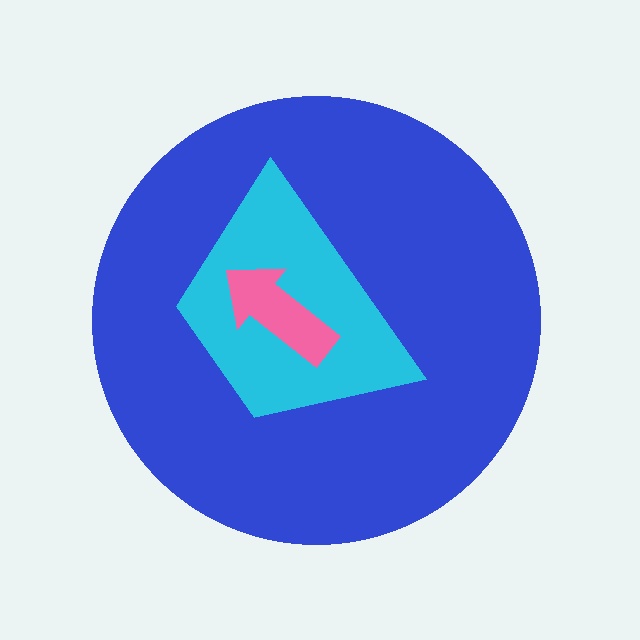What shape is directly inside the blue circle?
The cyan trapezoid.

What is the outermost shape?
The blue circle.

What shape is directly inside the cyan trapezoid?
The pink arrow.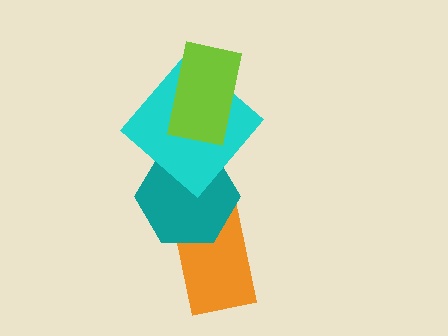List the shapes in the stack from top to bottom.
From top to bottom: the lime rectangle, the cyan diamond, the teal hexagon, the orange rectangle.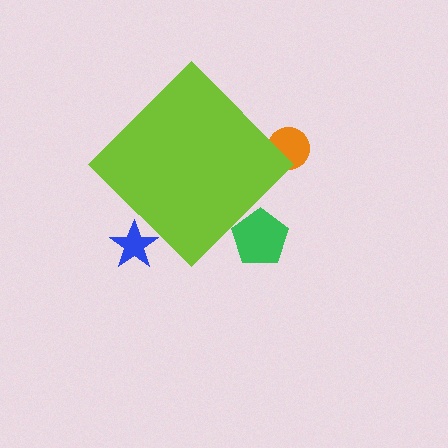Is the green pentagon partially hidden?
Yes, the green pentagon is partially hidden behind the lime diamond.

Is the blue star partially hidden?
Yes, the blue star is partially hidden behind the lime diamond.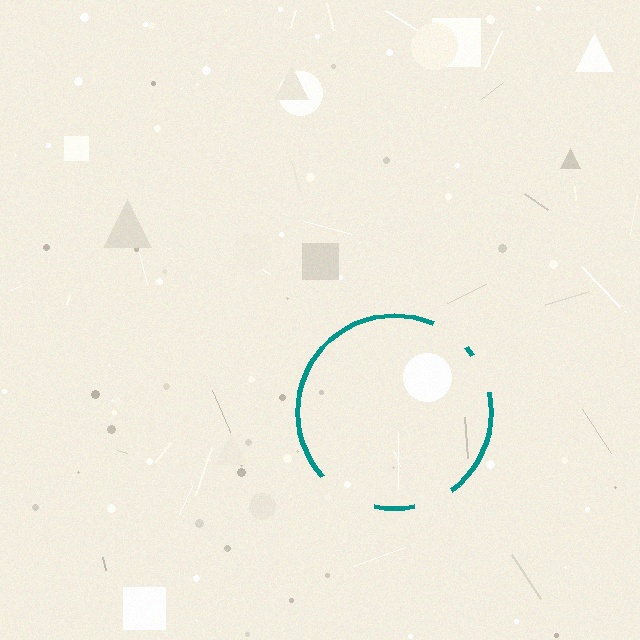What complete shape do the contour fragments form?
The contour fragments form a circle.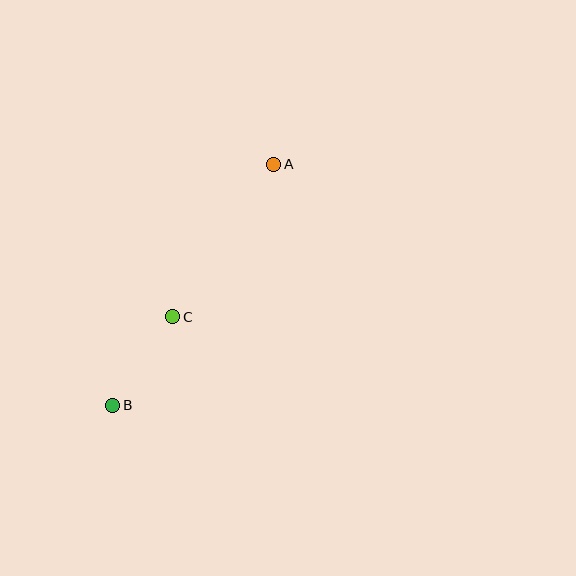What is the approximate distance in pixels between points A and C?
The distance between A and C is approximately 183 pixels.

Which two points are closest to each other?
Points B and C are closest to each other.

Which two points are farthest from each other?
Points A and B are farthest from each other.